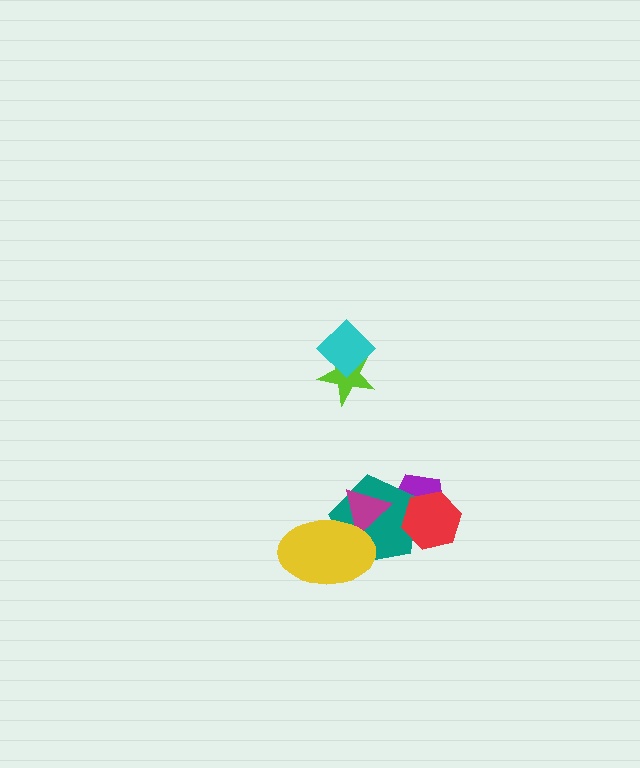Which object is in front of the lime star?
The cyan diamond is in front of the lime star.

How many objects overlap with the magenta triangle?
2 objects overlap with the magenta triangle.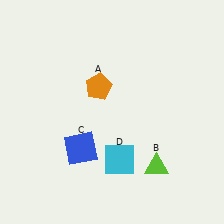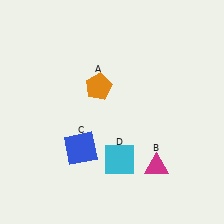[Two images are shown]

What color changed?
The triangle (B) changed from lime in Image 1 to magenta in Image 2.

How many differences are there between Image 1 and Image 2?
There is 1 difference between the two images.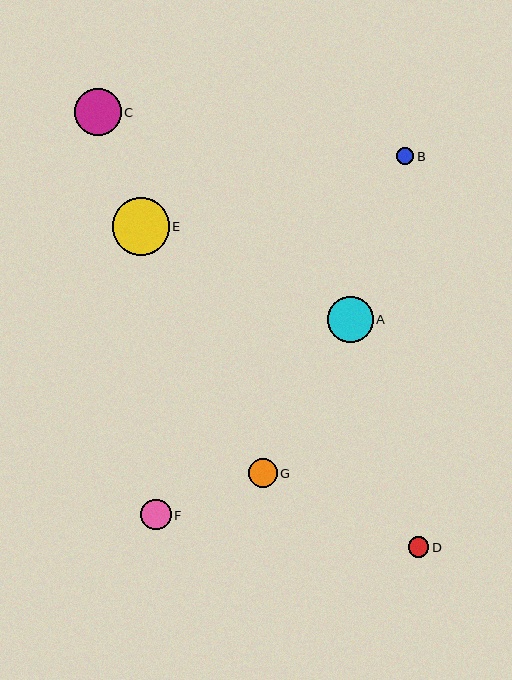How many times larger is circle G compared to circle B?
Circle G is approximately 1.7 times the size of circle B.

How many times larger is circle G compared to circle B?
Circle G is approximately 1.7 times the size of circle B.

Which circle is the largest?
Circle E is the largest with a size of approximately 57 pixels.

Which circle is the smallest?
Circle B is the smallest with a size of approximately 17 pixels.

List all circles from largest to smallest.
From largest to smallest: E, C, A, F, G, D, B.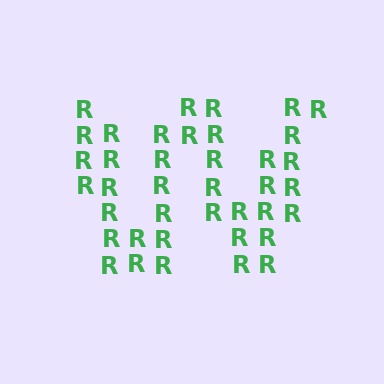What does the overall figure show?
The overall figure shows the letter W.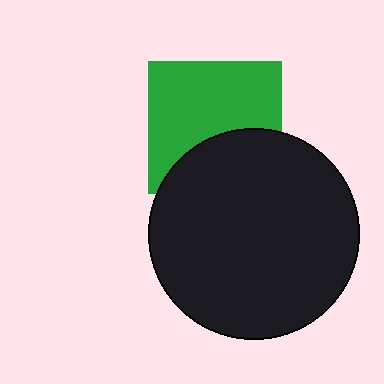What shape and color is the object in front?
The object in front is a black circle.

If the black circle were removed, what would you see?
You would see the complete green square.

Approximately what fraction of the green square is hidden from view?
Roughly 36% of the green square is hidden behind the black circle.